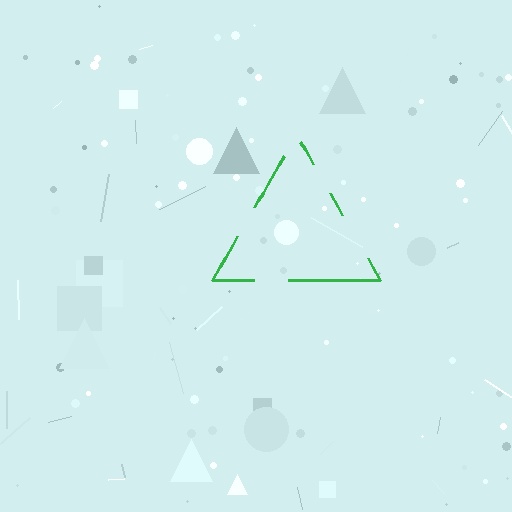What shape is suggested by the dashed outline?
The dashed outline suggests a triangle.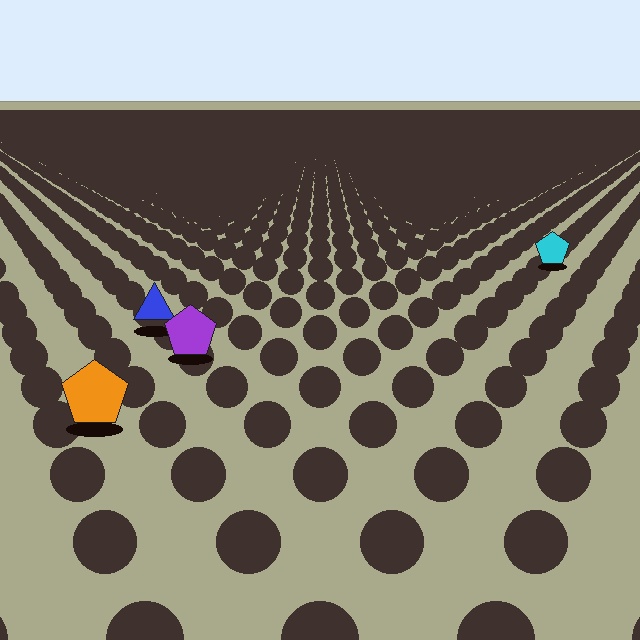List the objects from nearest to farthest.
From nearest to farthest: the orange pentagon, the purple pentagon, the blue triangle, the cyan pentagon.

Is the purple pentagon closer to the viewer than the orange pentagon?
No. The orange pentagon is closer — you can tell from the texture gradient: the ground texture is coarser near it.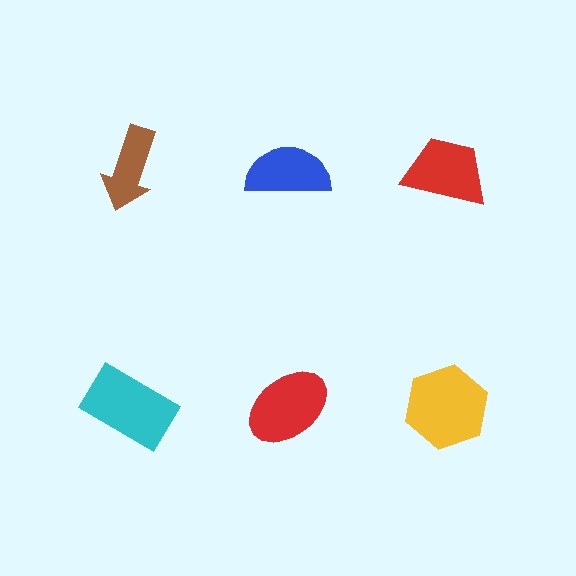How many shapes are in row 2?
3 shapes.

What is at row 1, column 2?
A blue semicircle.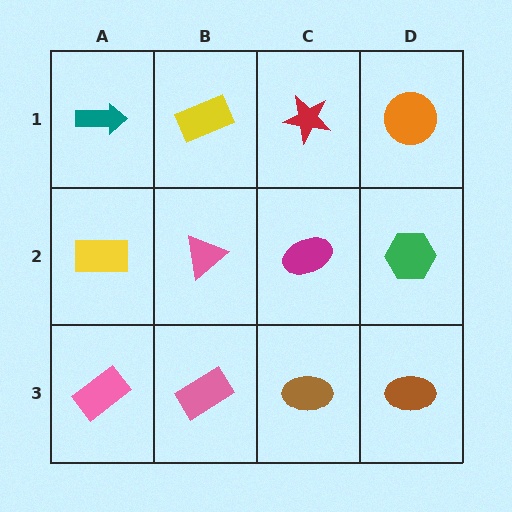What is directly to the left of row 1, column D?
A red star.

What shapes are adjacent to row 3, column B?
A pink triangle (row 2, column B), a pink rectangle (row 3, column A), a brown ellipse (row 3, column C).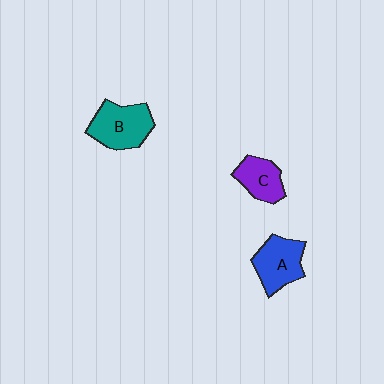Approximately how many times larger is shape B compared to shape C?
Approximately 1.4 times.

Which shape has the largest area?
Shape B (teal).